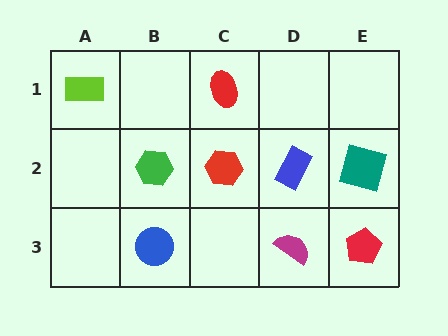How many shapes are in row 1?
2 shapes.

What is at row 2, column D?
A blue rectangle.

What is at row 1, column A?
A lime rectangle.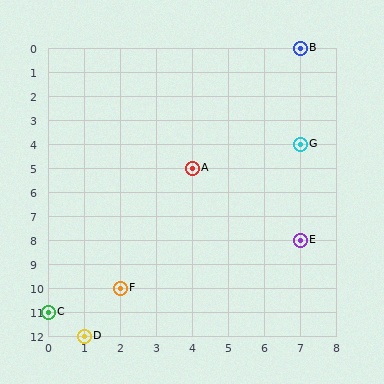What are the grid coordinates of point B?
Point B is at grid coordinates (7, 0).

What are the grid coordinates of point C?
Point C is at grid coordinates (0, 11).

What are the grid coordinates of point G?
Point G is at grid coordinates (7, 4).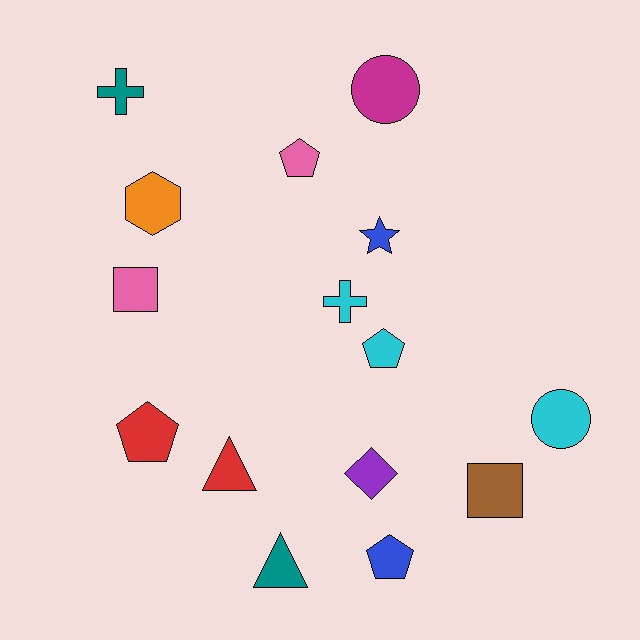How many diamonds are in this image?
There is 1 diamond.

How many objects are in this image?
There are 15 objects.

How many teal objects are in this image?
There are 2 teal objects.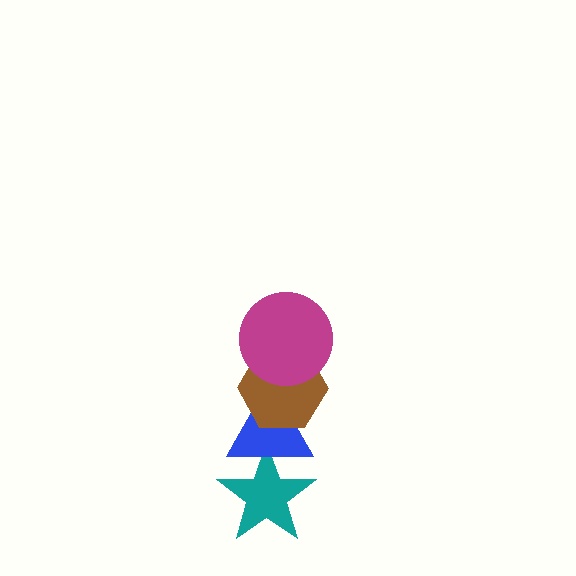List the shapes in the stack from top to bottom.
From top to bottom: the magenta circle, the brown hexagon, the blue triangle, the teal star.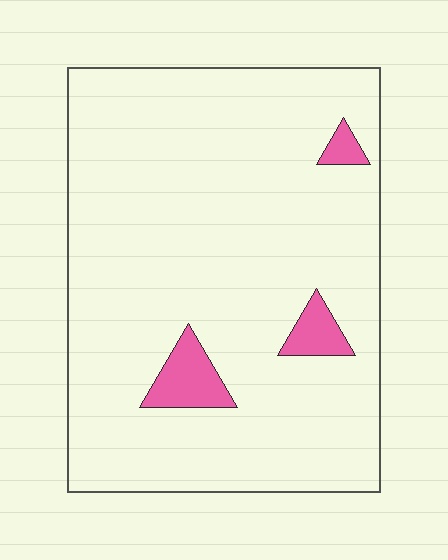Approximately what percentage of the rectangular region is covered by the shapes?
Approximately 5%.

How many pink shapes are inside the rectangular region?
3.